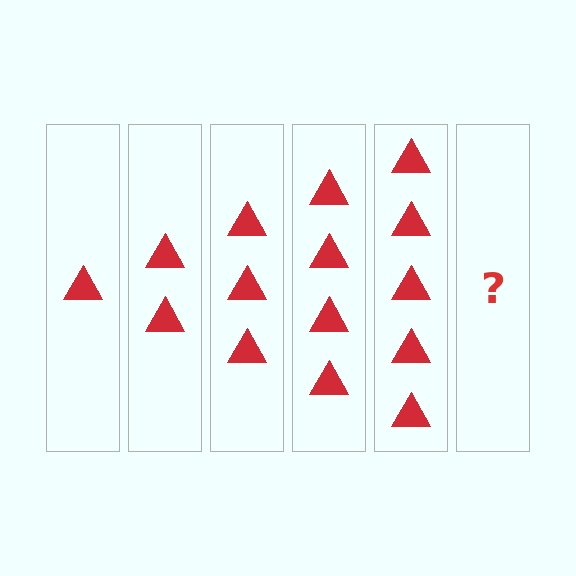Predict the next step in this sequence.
The next step is 6 triangles.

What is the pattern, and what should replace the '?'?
The pattern is that each step adds one more triangle. The '?' should be 6 triangles.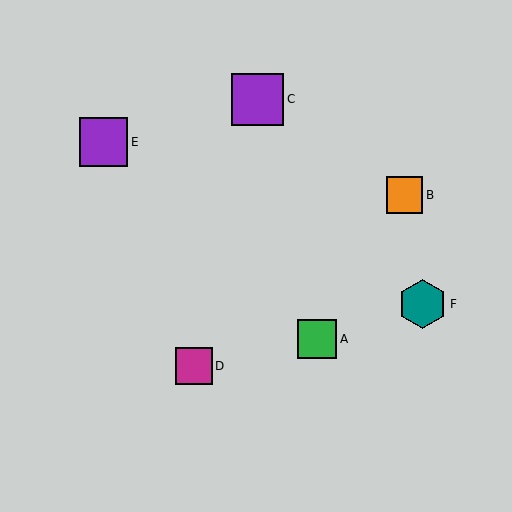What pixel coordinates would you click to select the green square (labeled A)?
Click at (317, 339) to select the green square A.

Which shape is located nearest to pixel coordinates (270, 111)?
The purple square (labeled C) at (258, 99) is nearest to that location.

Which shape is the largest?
The purple square (labeled C) is the largest.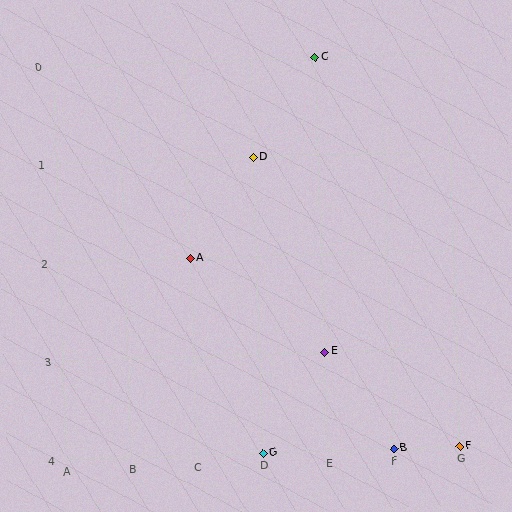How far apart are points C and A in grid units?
Points C and A are 2 columns and 2 rows apart (about 2.8 grid units diagonally).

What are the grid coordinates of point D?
Point D is at grid coordinates (D, 1).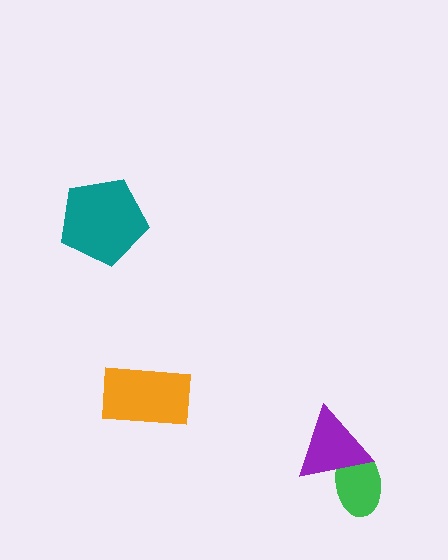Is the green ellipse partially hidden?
Yes, it is partially covered by another shape.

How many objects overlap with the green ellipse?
1 object overlaps with the green ellipse.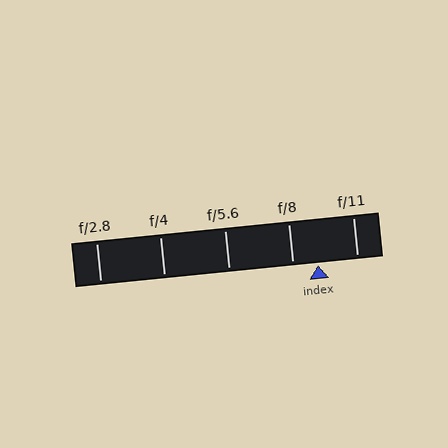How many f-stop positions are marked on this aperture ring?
There are 5 f-stop positions marked.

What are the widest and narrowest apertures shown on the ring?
The widest aperture shown is f/2.8 and the narrowest is f/11.